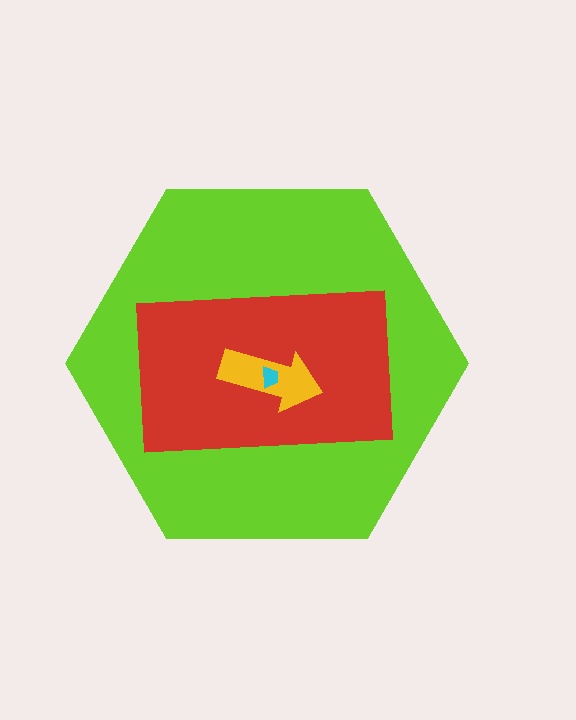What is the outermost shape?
The lime hexagon.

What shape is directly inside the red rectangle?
The yellow arrow.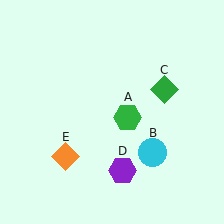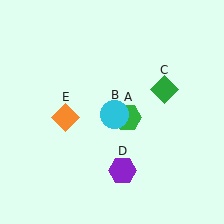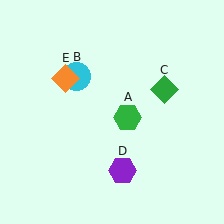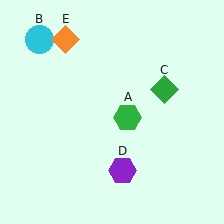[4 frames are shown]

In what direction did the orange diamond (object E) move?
The orange diamond (object E) moved up.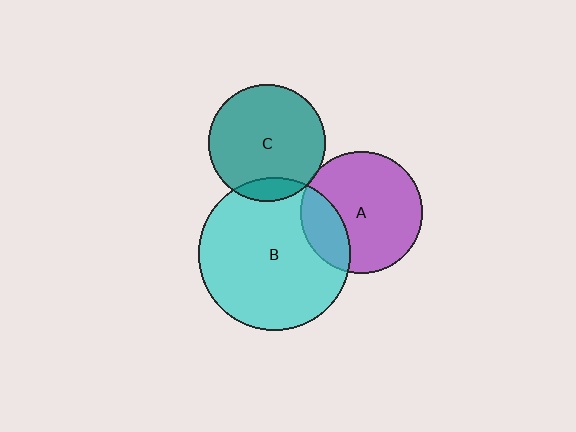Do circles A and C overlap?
Yes.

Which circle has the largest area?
Circle B (cyan).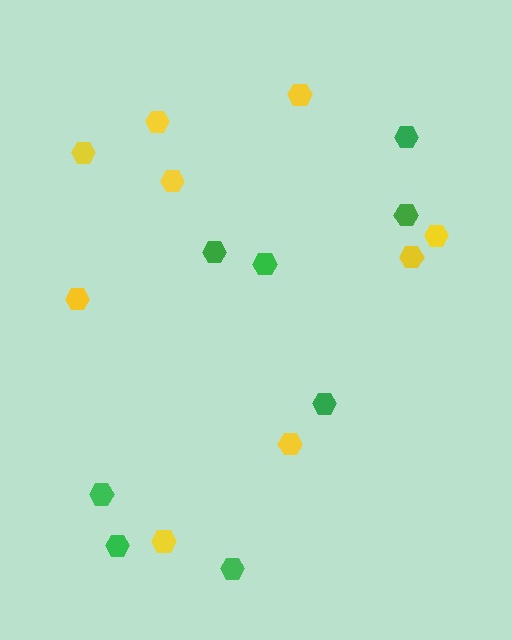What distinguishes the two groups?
There are 2 groups: one group of green hexagons (8) and one group of yellow hexagons (9).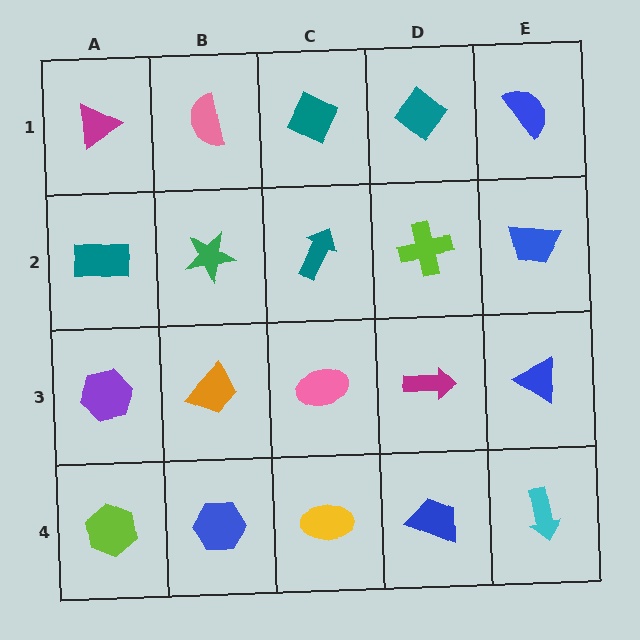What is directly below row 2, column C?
A pink ellipse.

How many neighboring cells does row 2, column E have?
3.